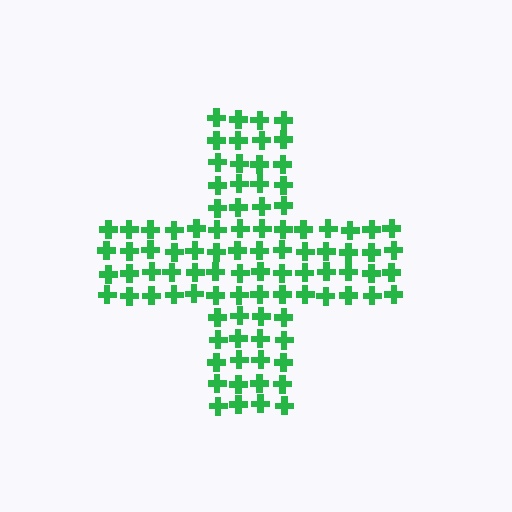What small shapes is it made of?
It is made of small crosses.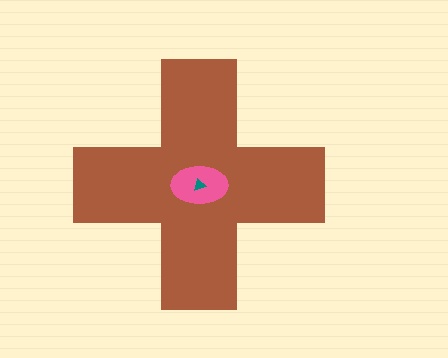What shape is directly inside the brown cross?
The pink ellipse.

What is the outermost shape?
The brown cross.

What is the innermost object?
The teal triangle.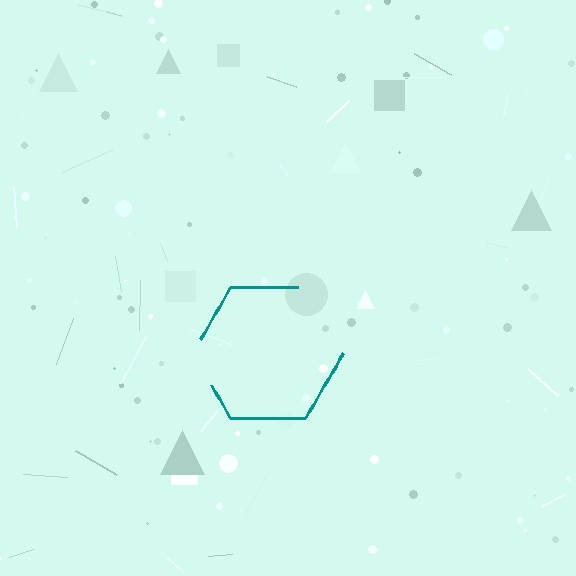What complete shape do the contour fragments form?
The contour fragments form a hexagon.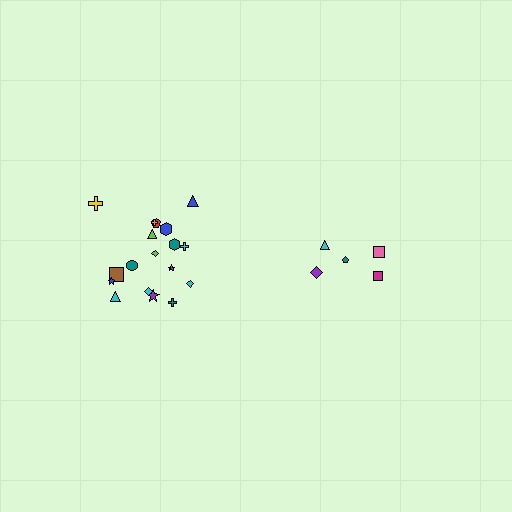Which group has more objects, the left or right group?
The left group.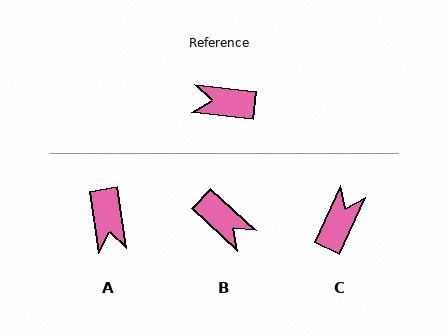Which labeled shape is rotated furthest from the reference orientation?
B, about 144 degrees away.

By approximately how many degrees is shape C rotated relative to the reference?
Approximately 108 degrees clockwise.